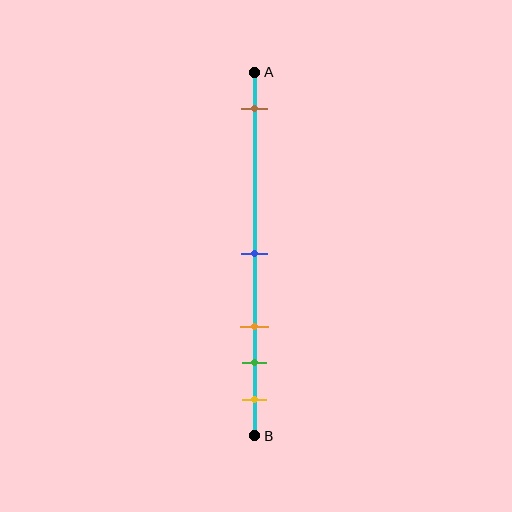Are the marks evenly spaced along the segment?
No, the marks are not evenly spaced.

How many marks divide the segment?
There are 5 marks dividing the segment.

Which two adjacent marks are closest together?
The green and yellow marks are the closest adjacent pair.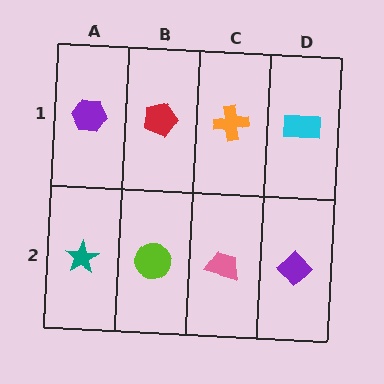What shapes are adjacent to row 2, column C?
An orange cross (row 1, column C), a lime circle (row 2, column B), a purple diamond (row 2, column D).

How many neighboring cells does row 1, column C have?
3.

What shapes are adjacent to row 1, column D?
A purple diamond (row 2, column D), an orange cross (row 1, column C).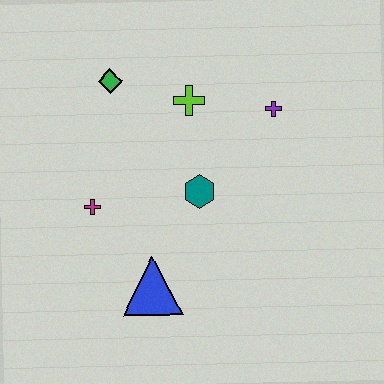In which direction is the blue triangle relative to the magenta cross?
The blue triangle is below the magenta cross.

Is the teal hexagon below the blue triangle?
No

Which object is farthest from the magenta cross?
The purple cross is farthest from the magenta cross.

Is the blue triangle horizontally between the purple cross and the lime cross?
No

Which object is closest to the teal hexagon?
The lime cross is closest to the teal hexagon.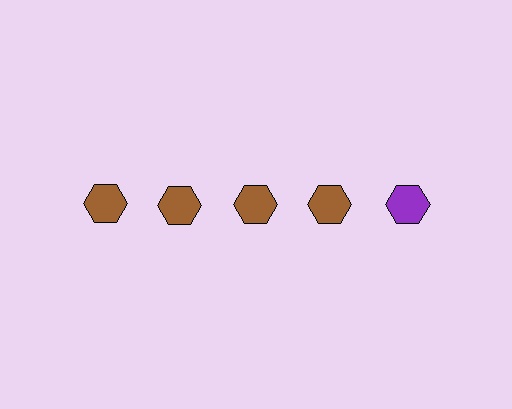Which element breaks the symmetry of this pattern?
The purple hexagon in the top row, rightmost column breaks the symmetry. All other shapes are brown hexagons.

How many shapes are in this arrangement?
There are 5 shapes arranged in a grid pattern.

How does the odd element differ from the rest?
It has a different color: purple instead of brown.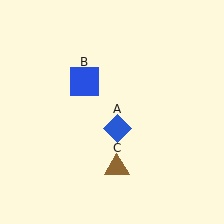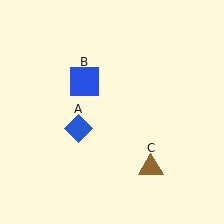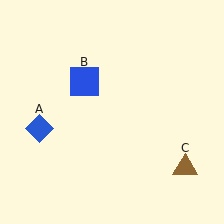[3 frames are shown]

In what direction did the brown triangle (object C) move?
The brown triangle (object C) moved right.